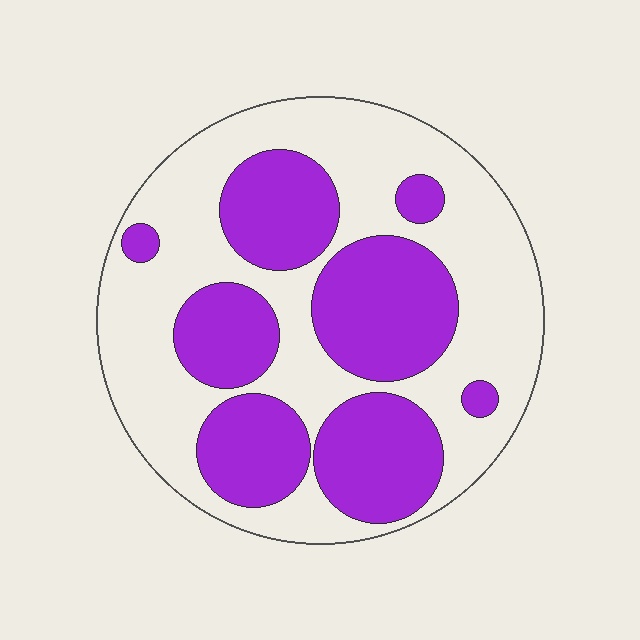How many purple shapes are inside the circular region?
8.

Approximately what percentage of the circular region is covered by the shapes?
Approximately 40%.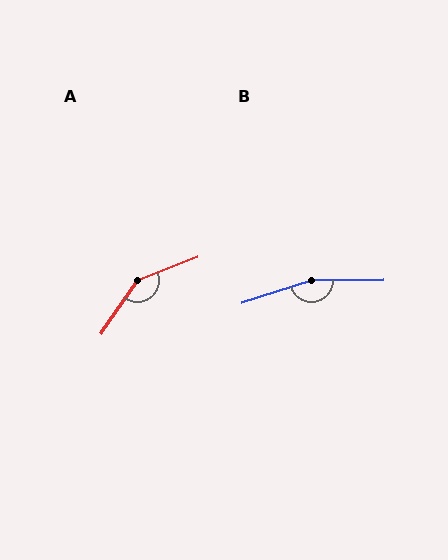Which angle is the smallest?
A, at approximately 146 degrees.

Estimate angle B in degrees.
Approximately 163 degrees.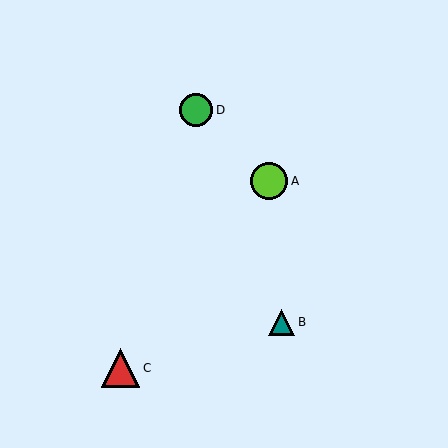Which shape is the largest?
The red triangle (labeled C) is the largest.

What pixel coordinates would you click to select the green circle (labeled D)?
Click at (196, 110) to select the green circle D.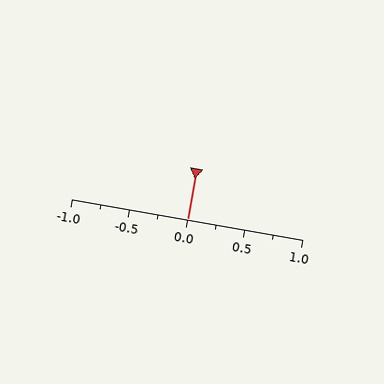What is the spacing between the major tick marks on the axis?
The major ticks are spaced 0.5 apart.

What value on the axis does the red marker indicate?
The marker indicates approximately 0.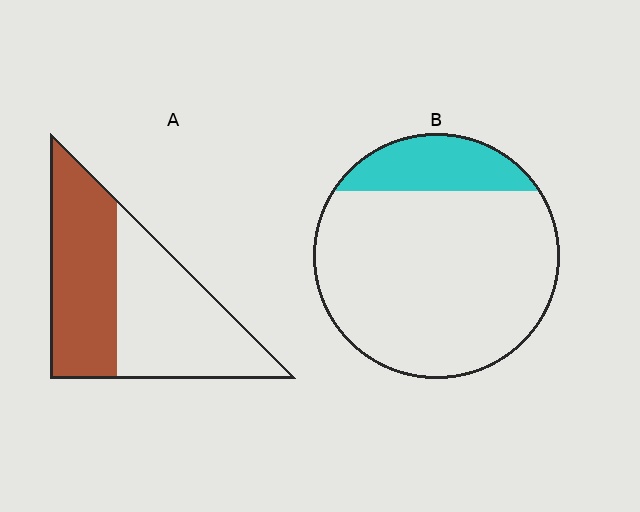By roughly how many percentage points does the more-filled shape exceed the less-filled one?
By roughly 30 percentage points (A over B).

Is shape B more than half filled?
No.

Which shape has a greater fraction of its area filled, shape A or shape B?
Shape A.